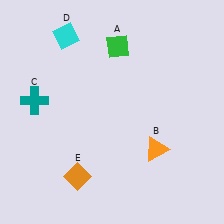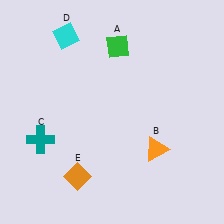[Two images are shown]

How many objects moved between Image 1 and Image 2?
1 object moved between the two images.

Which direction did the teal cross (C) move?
The teal cross (C) moved down.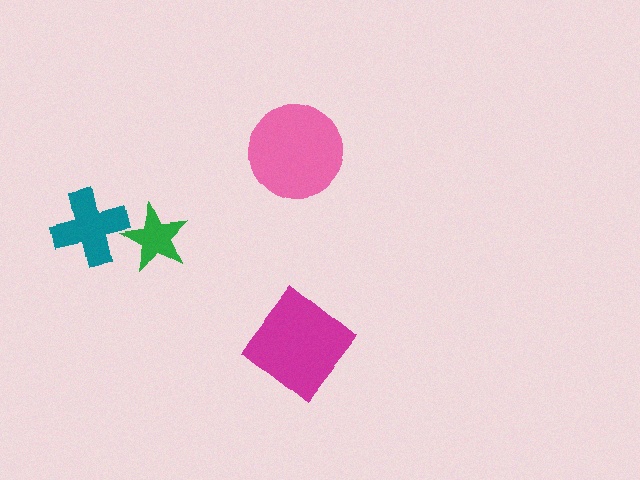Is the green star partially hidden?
Yes, it is partially covered by another shape.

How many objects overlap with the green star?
1 object overlaps with the green star.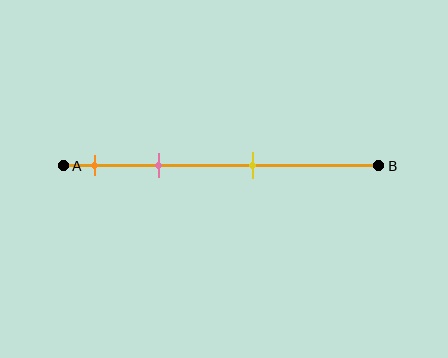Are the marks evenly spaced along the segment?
No, the marks are not evenly spaced.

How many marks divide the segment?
There are 3 marks dividing the segment.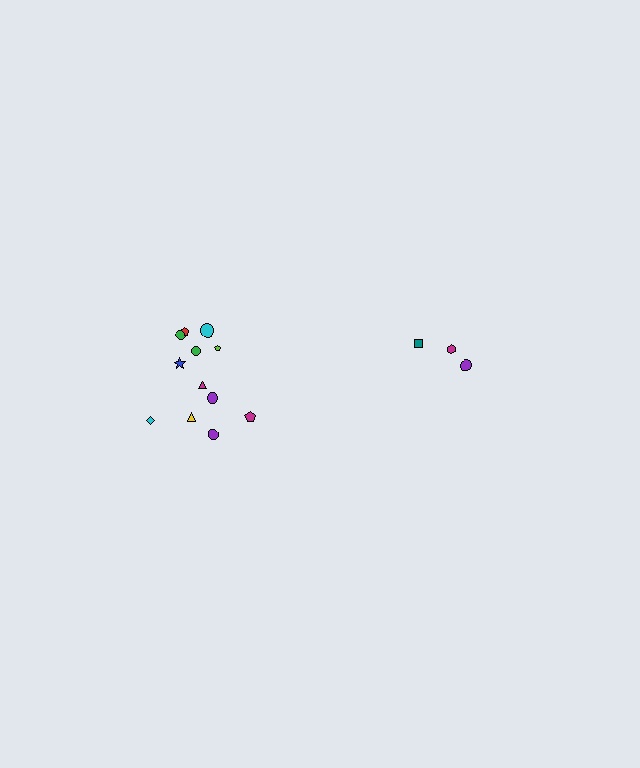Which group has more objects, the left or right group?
The left group.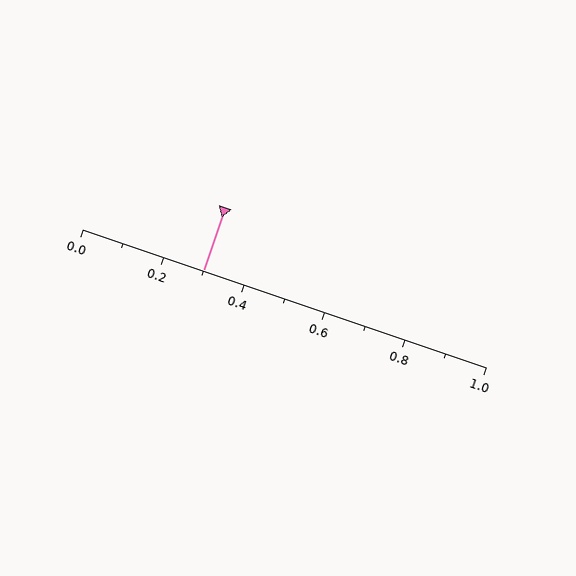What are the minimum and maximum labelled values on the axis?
The axis runs from 0.0 to 1.0.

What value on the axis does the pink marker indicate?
The marker indicates approximately 0.3.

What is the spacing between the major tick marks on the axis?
The major ticks are spaced 0.2 apart.